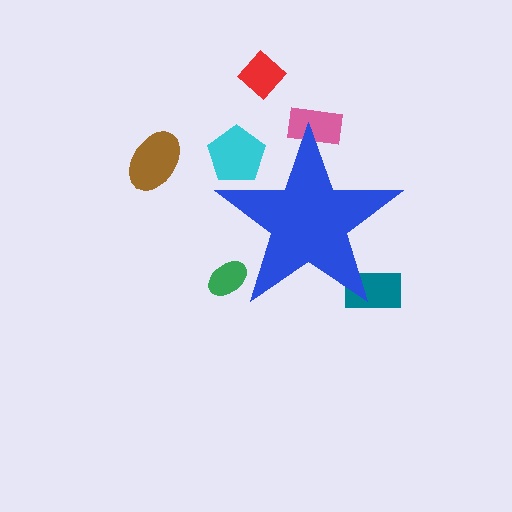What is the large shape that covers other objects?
A blue star.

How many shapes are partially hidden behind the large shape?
4 shapes are partially hidden.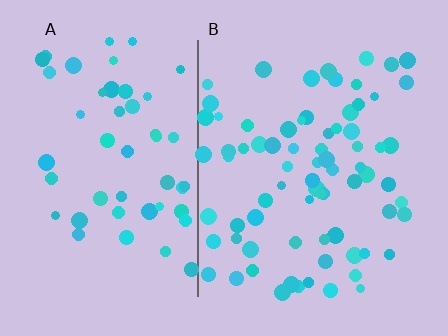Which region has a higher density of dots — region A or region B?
B (the right).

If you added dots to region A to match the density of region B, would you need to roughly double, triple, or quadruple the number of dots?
Approximately double.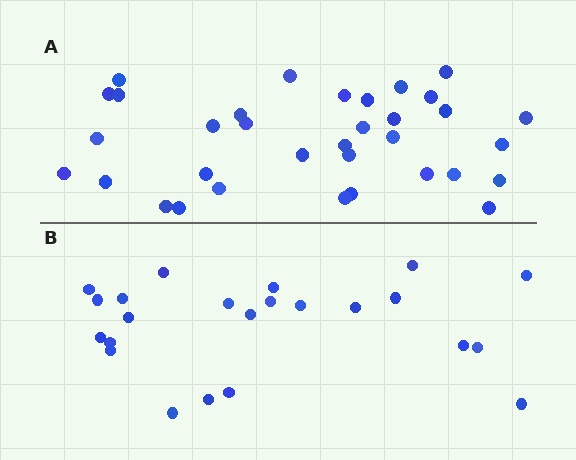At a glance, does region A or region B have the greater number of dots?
Region A (the top region) has more dots.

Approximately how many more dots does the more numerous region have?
Region A has roughly 12 or so more dots than region B.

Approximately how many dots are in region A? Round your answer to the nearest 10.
About 30 dots. (The exact count is 34, which rounds to 30.)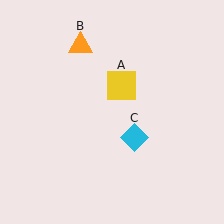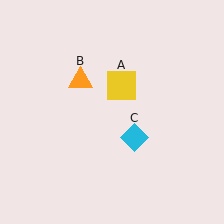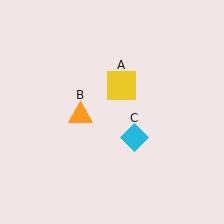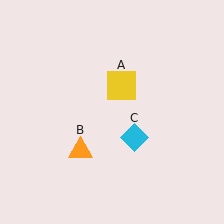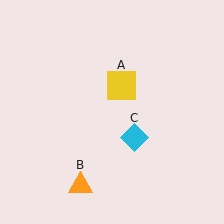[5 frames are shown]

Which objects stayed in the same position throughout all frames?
Yellow square (object A) and cyan diamond (object C) remained stationary.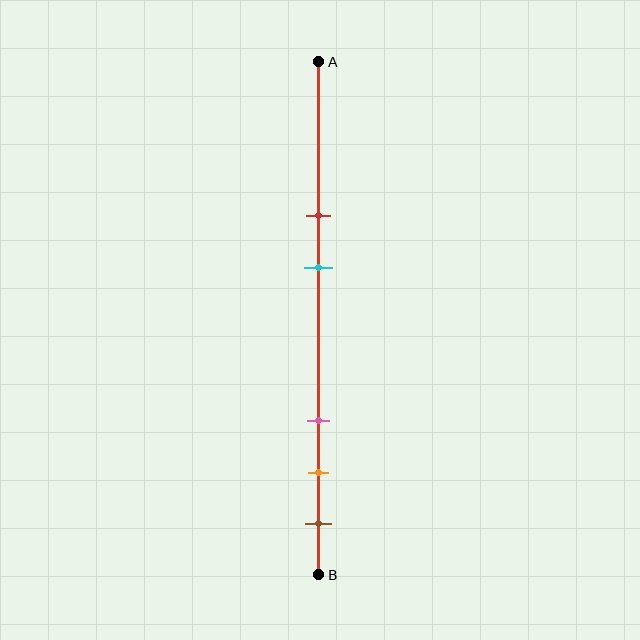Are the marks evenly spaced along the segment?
No, the marks are not evenly spaced.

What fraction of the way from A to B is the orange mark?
The orange mark is approximately 80% (0.8) of the way from A to B.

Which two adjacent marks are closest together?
The orange and brown marks are the closest adjacent pair.